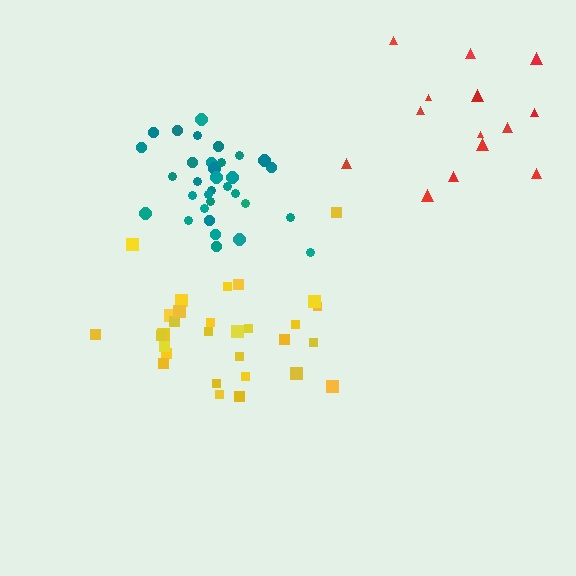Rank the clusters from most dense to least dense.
teal, yellow, red.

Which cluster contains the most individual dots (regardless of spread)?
Teal (33).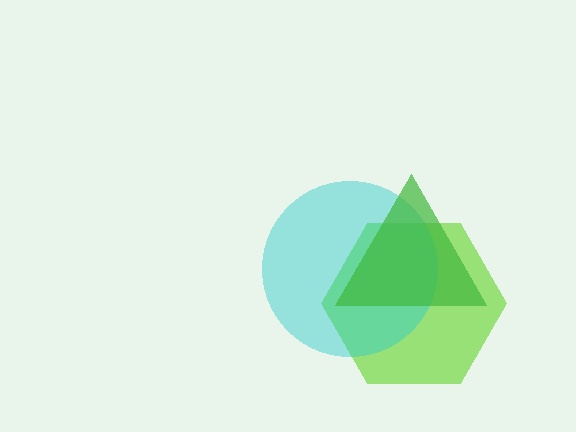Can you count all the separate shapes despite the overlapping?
Yes, there are 3 separate shapes.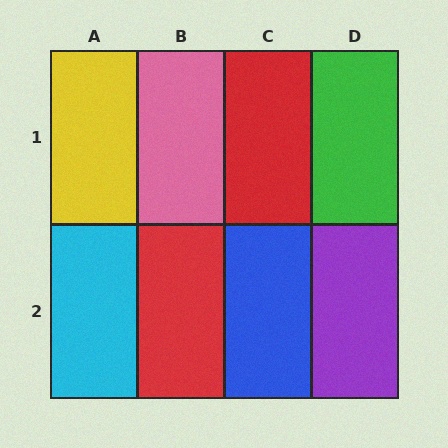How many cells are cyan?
1 cell is cyan.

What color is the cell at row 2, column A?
Cyan.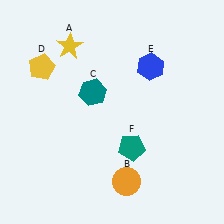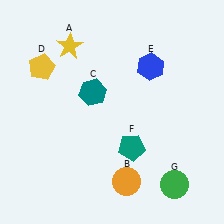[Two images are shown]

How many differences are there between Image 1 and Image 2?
There is 1 difference between the two images.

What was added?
A green circle (G) was added in Image 2.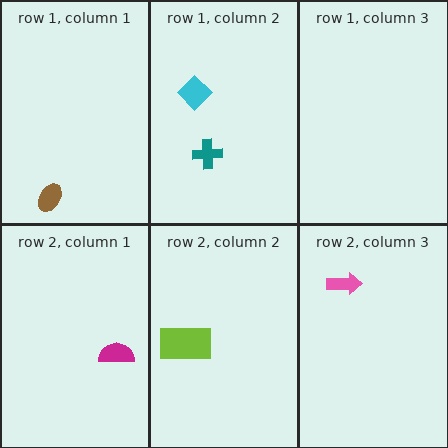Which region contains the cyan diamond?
The row 1, column 2 region.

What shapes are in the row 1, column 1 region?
The brown ellipse.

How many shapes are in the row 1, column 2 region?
2.